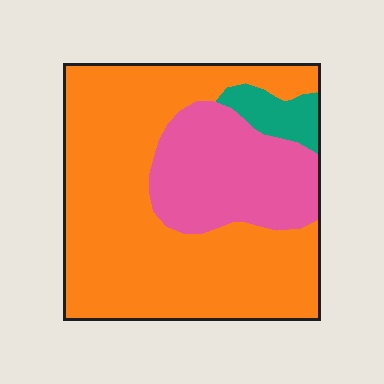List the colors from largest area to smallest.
From largest to smallest: orange, pink, teal.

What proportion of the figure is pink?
Pink covers around 25% of the figure.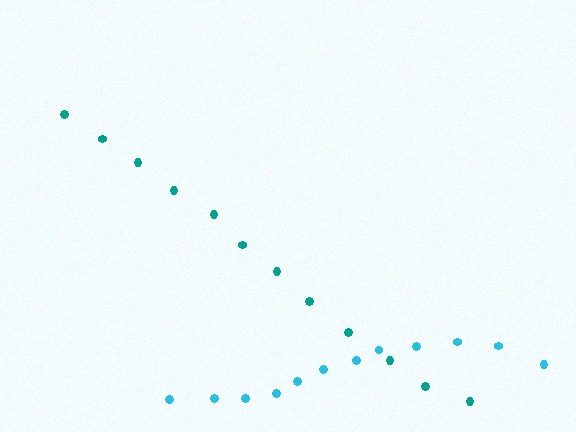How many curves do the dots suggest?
There are 2 distinct paths.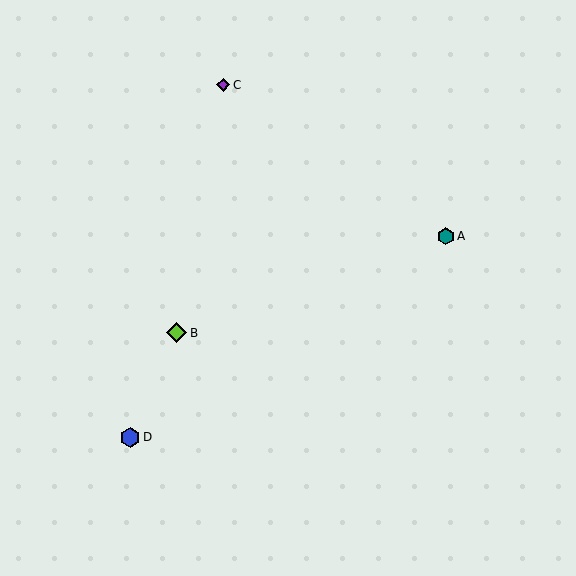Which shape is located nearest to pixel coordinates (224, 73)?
The purple diamond (labeled C) at (223, 85) is nearest to that location.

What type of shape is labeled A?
Shape A is a teal hexagon.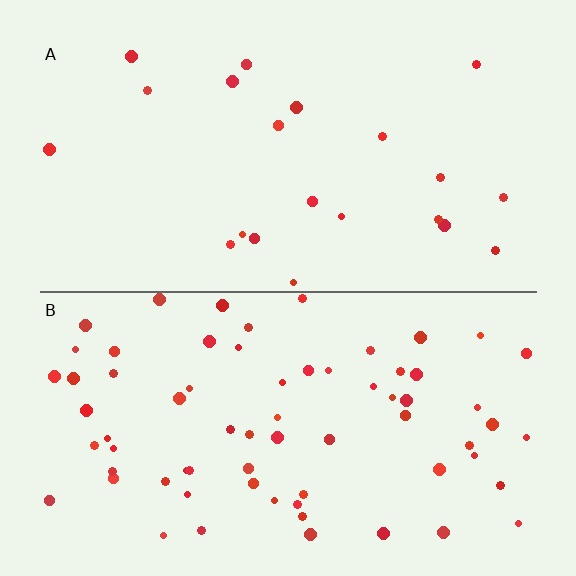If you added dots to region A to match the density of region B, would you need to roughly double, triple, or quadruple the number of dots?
Approximately triple.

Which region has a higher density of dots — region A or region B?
B (the bottom).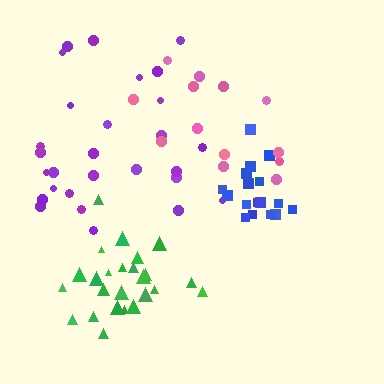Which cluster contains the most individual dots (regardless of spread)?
Purple (28).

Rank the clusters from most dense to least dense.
blue, green, purple, pink.